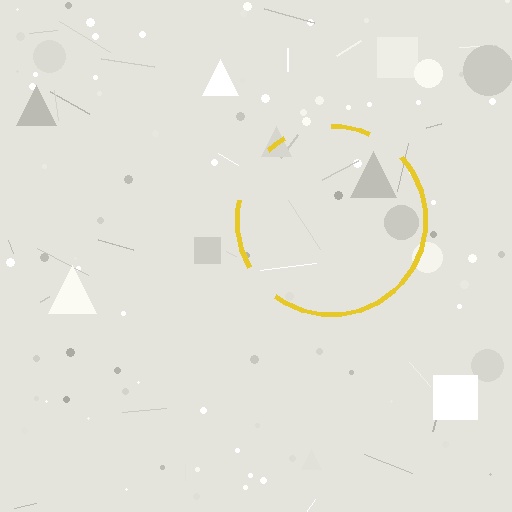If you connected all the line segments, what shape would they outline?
They would outline a circle.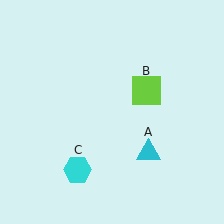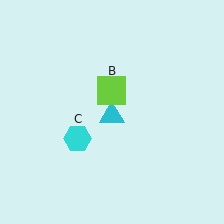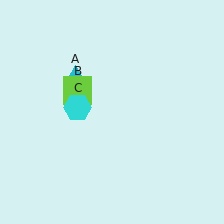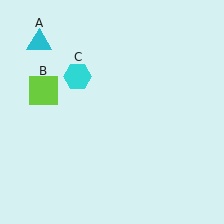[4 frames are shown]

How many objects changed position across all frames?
3 objects changed position: cyan triangle (object A), lime square (object B), cyan hexagon (object C).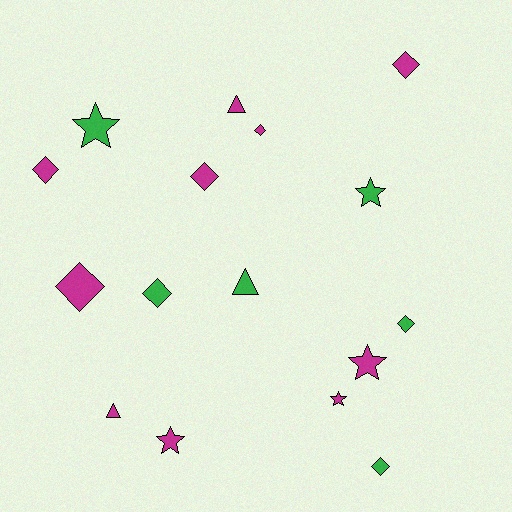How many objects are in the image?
There are 16 objects.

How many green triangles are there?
There is 1 green triangle.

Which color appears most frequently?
Magenta, with 10 objects.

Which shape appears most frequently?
Diamond, with 8 objects.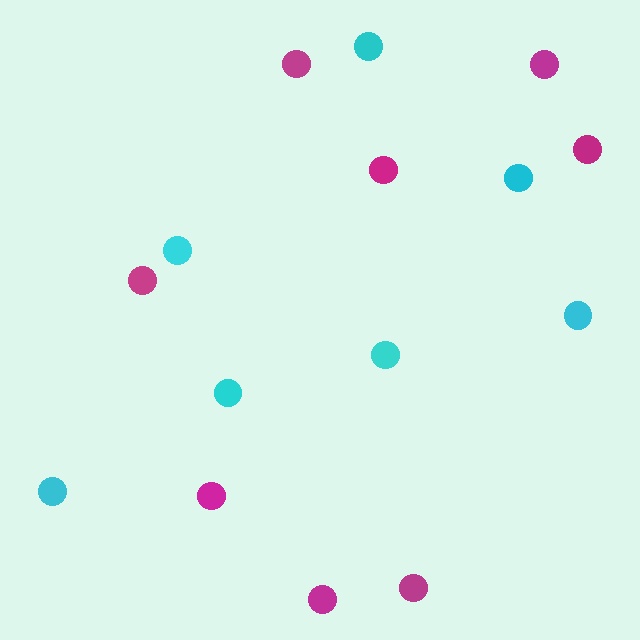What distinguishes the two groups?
There are 2 groups: one group of magenta circles (8) and one group of cyan circles (7).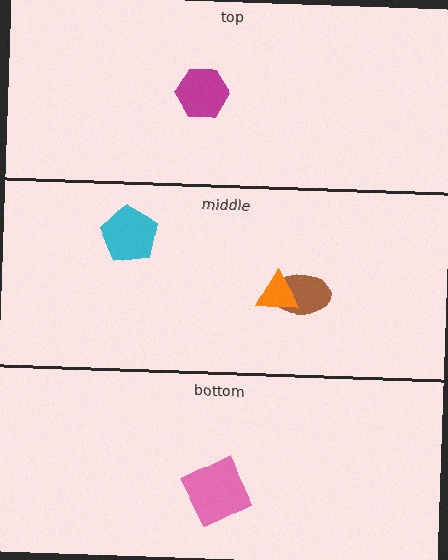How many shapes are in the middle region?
3.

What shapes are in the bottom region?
The pink square.